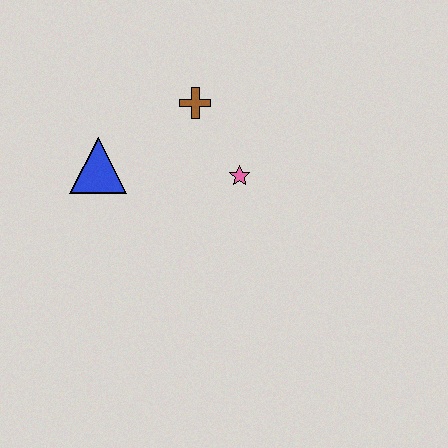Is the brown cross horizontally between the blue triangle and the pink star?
Yes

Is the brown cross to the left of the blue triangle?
No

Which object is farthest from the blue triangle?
The pink star is farthest from the blue triangle.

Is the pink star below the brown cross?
Yes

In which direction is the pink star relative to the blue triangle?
The pink star is to the right of the blue triangle.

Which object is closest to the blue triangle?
The brown cross is closest to the blue triangle.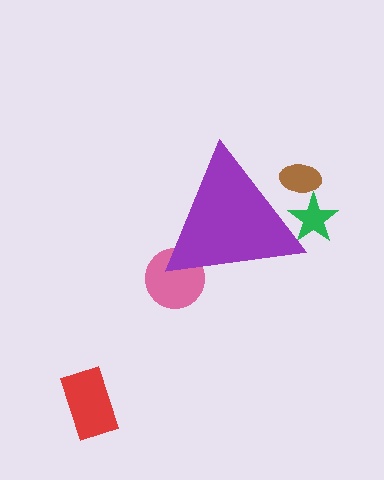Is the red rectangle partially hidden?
No, the red rectangle is fully visible.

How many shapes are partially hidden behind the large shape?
3 shapes are partially hidden.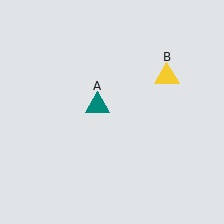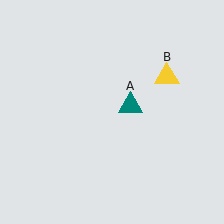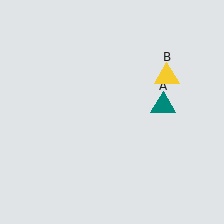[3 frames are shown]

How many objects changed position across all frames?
1 object changed position: teal triangle (object A).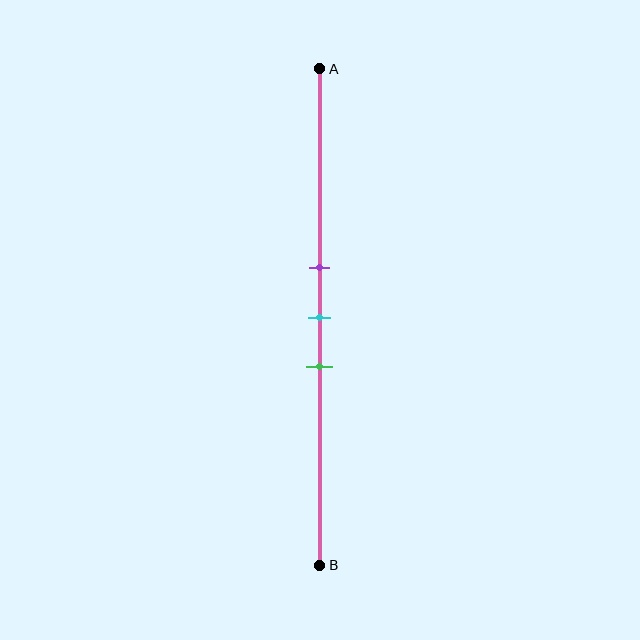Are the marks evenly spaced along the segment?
Yes, the marks are approximately evenly spaced.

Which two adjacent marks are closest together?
The purple and cyan marks are the closest adjacent pair.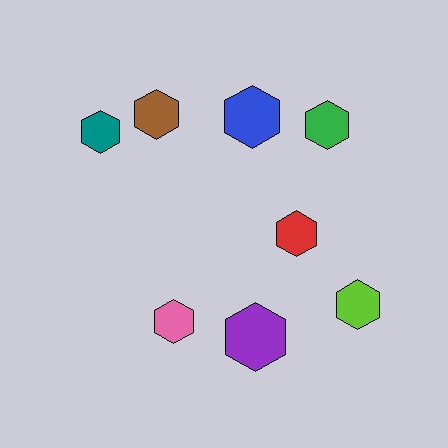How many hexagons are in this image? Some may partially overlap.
There are 8 hexagons.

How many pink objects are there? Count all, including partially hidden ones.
There is 1 pink object.